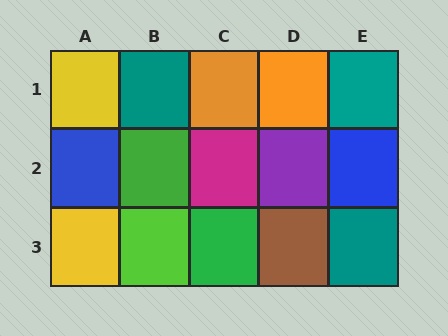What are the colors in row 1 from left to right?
Yellow, teal, orange, orange, teal.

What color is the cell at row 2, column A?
Blue.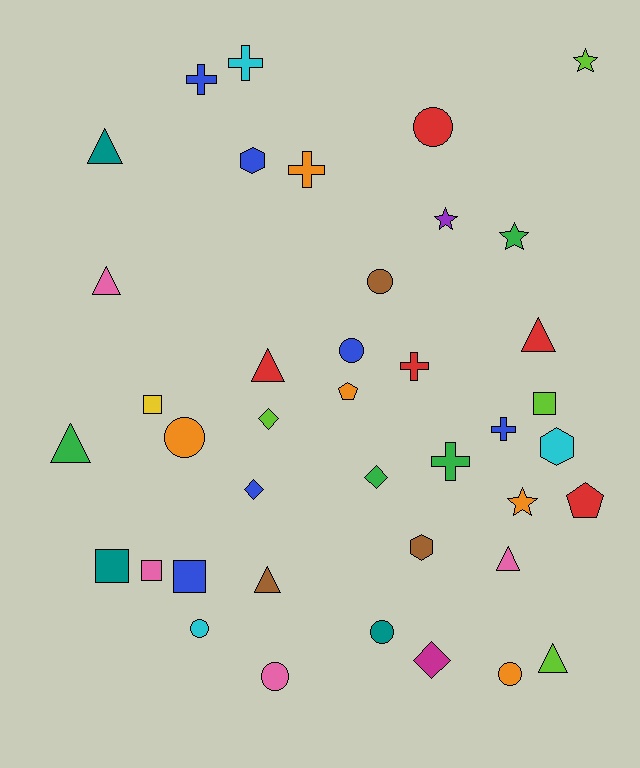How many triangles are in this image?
There are 8 triangles.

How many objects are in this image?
There are 40 objects.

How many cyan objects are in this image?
There are 3 cyan objects.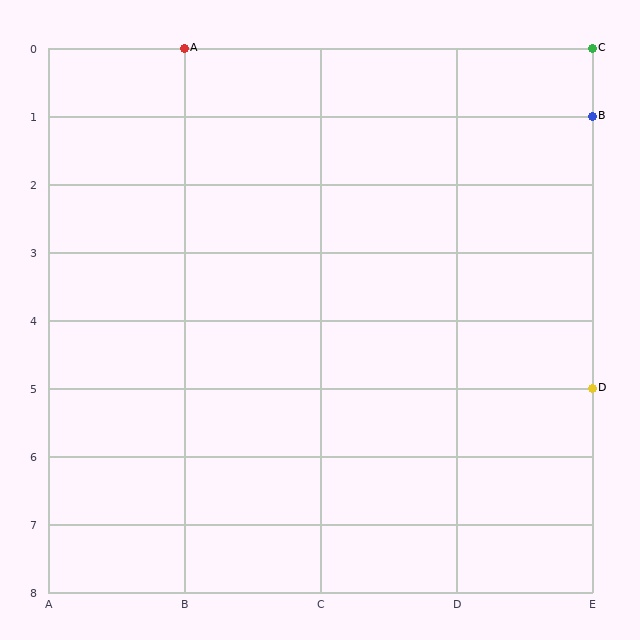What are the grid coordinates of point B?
Point B is at grid coordinates (E, 1).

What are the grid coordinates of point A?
Point A is at grid coordinates (B, 0).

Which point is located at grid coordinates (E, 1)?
Point B is at (E, 1).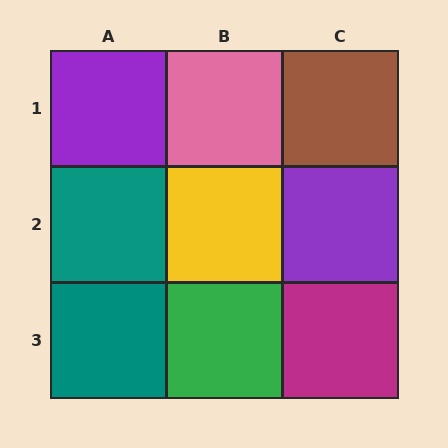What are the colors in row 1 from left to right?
Purple, pink, brown.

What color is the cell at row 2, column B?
Yellow.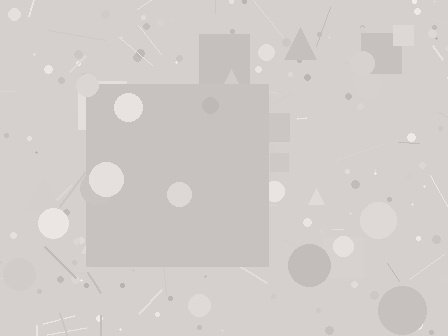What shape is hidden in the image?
A square is hidden in the image.